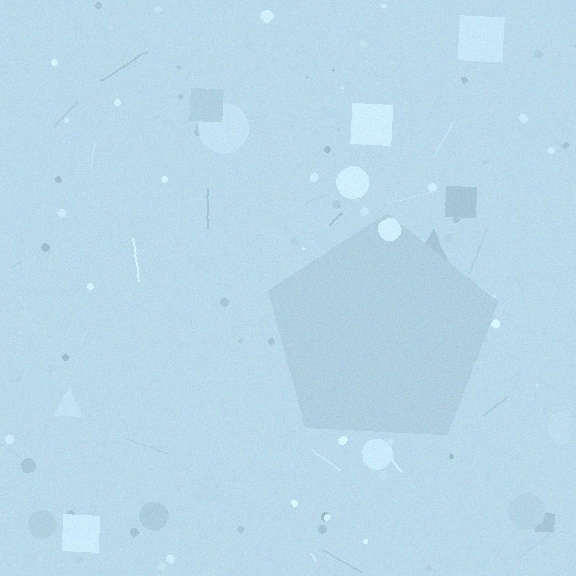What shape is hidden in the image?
A pentagon is hidden in the image.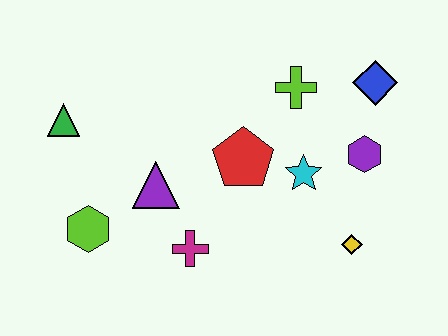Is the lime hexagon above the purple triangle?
No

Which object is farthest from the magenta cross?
The blue diamond is farthest from the magenta cross.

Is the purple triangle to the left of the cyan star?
Yes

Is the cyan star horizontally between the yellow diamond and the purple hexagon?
No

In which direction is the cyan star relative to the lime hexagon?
The cyan star is to the right of the lime hexagon.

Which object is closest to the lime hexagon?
The purple triangle is closest to the lime hexagon.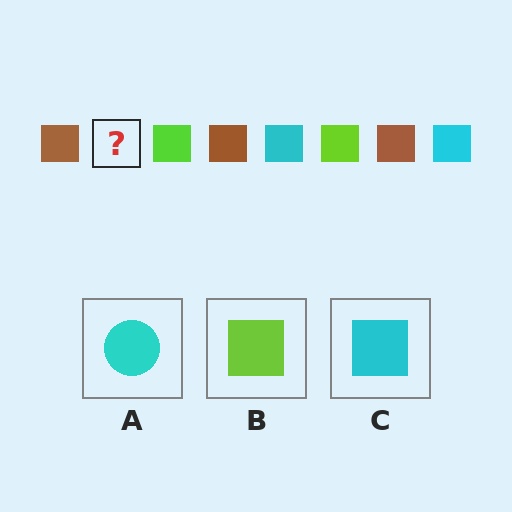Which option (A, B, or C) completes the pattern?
C.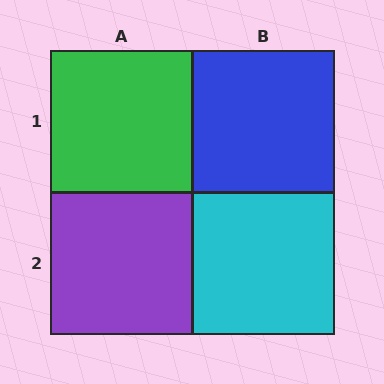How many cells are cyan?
1 cell is cyan.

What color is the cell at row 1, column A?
Green.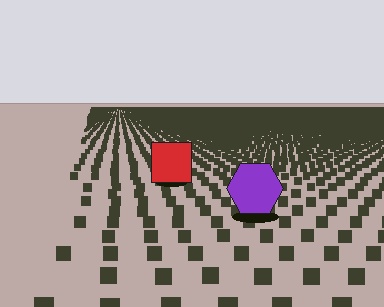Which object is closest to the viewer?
The purple hexagon is closest. The texture marks near it are larger and more spread out.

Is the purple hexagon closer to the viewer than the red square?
Yes. The purple hexagon is closer — you can tell from the texture gradient: the ground texture is coarser near it.